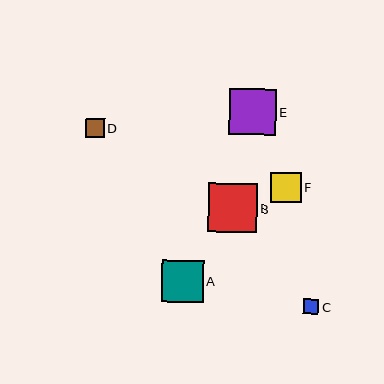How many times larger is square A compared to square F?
Square A is approximately 1.4 times the size of square F.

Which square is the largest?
Square B is the largest with a size of approximately 49 pixels.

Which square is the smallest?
Square C is the smallest with a size of approximately 15 pixels.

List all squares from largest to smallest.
From largest to smallest: B, E, A, F, D, C.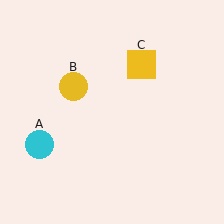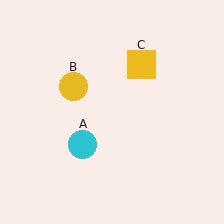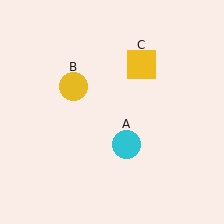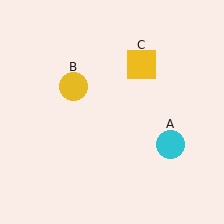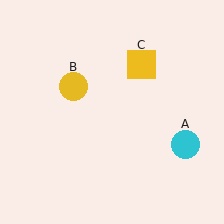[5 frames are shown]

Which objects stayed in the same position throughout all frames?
Yellow circle (object B) and yellow square (object C) remained stationary.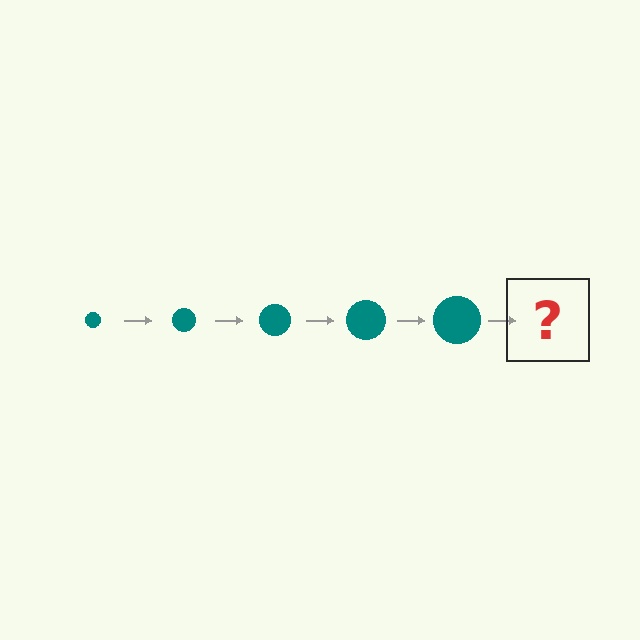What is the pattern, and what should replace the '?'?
The pattern is that the circle gets progressively larger each step. The '?' should be a teal circle, larger than the previous one.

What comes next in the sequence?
The next element should be a teal circle, larger than the previous one.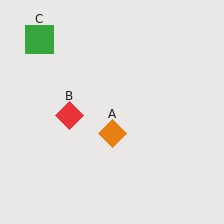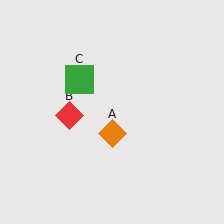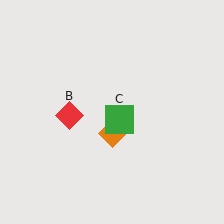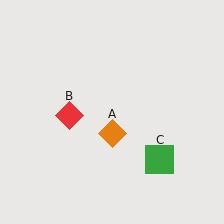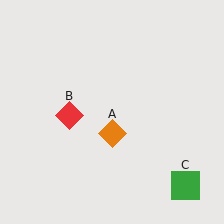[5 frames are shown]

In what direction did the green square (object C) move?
The green square (object C) moved down and to the right.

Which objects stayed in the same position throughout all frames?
Orange diamond (object A) and red diamond (object B) remained stationary.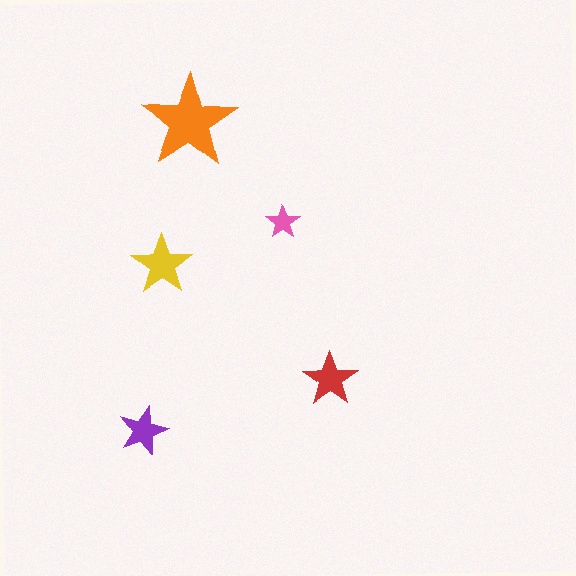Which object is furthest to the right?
The red star is rightmost.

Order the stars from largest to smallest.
the orange one, the yellow one, the red one, the purple one, the pink one.